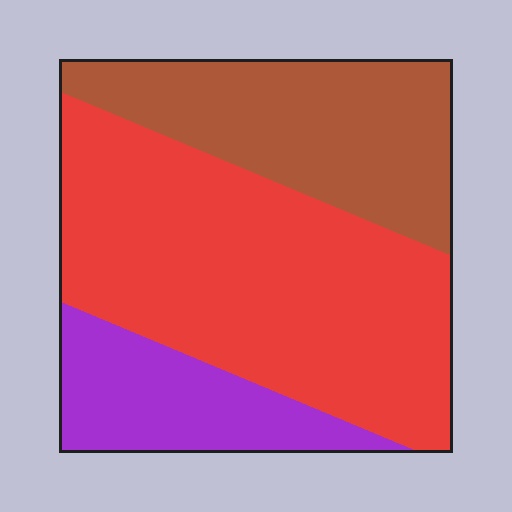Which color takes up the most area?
Red, at roughly 55%.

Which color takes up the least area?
Purple, at roughly 20%.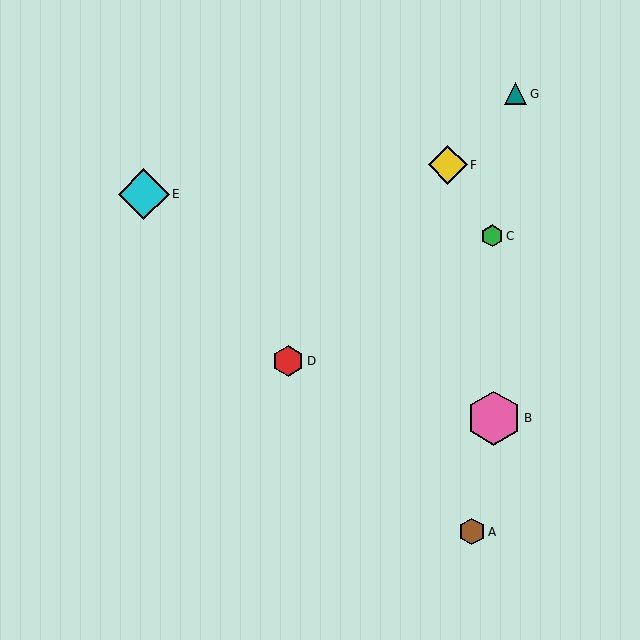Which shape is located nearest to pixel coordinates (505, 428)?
The pink hexagon (labeled B) at (494, 418) is nearest to that location.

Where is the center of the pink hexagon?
The center of the pink hexagon is at (494, 418).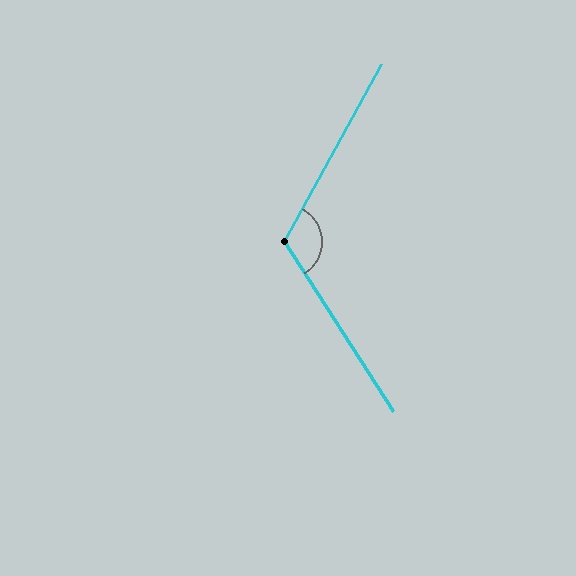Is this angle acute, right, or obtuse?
It is obtuse.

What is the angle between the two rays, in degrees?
Approximately 119 degrees.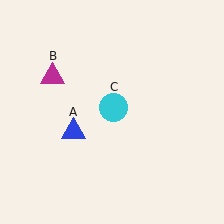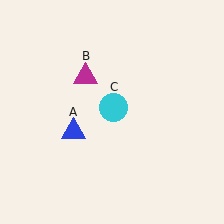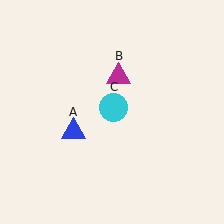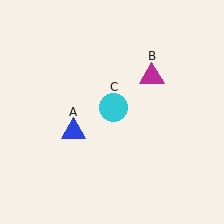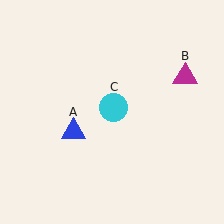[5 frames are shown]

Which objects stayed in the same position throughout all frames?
Blue triangle (object A) and cyan circle (object C) remained stationary.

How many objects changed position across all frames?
1 object changed position: magenta triangle (object B).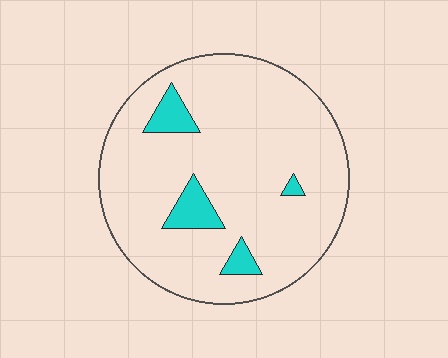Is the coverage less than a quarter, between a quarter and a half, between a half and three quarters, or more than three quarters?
Less than a quarter.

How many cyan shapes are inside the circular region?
4.